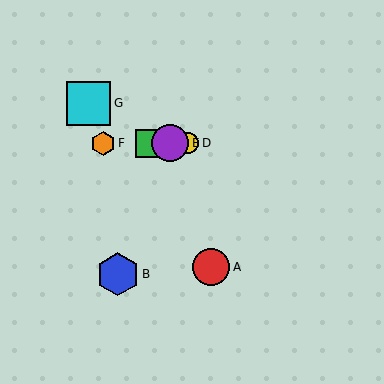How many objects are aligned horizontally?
4 objects (C, D, E, F) are aligned horizontally.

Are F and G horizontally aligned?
No, F is at y≈143 and G is at y≈103.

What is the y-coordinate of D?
Object D is at y≈143.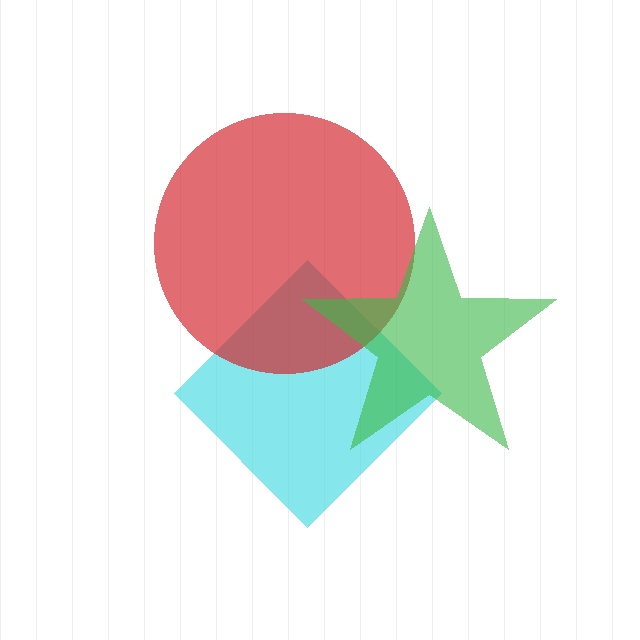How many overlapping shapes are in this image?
There are 3 overlapping shapes in the image.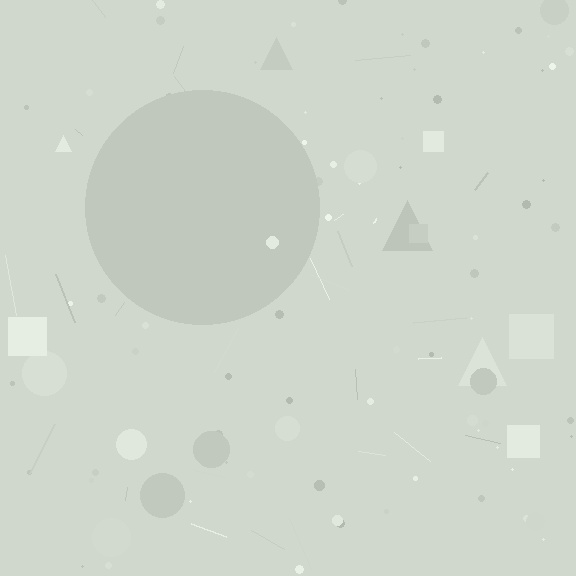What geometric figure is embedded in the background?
A circle is embedded in the background.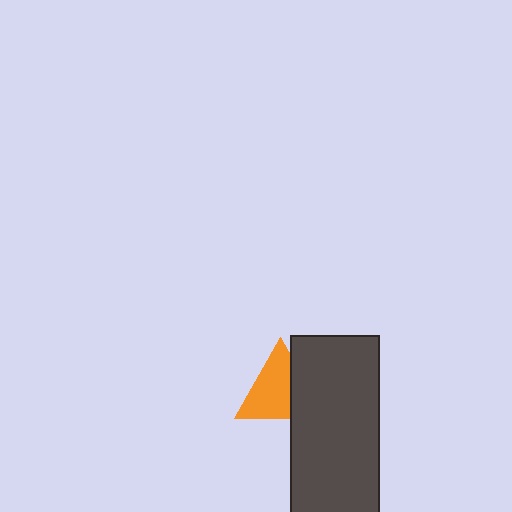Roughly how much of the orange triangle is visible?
Most of it is visible (roughly 67%).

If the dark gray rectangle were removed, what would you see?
You would see the complete orange triangle.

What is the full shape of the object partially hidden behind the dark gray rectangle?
The partially hidden object is an orange triangle.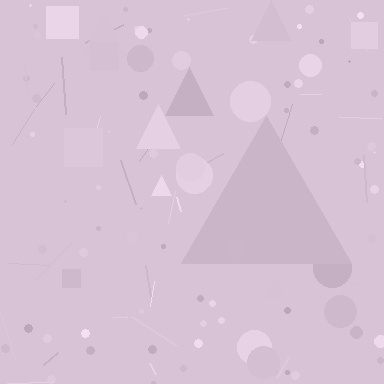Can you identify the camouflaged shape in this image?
The camouflaged shape is a triangle.